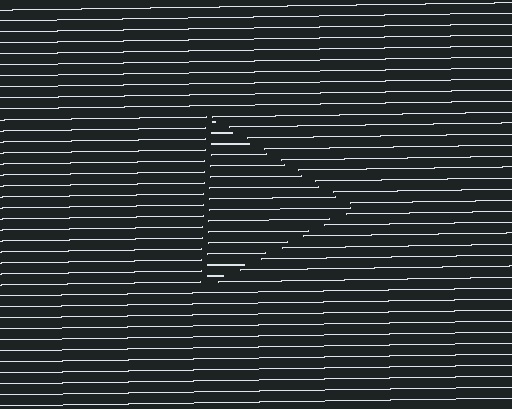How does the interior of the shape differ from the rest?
The interior of the shape contains the same grating, shifted by half a period — the contour is defined by the phase discontinuity where line-ends from the inner and outer gratings abut.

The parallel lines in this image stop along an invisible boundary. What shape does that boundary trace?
An illusory triangle. The interior of the shape contains the same grating, shifted by half a period — the contour is defined by the phase discontinuity where line-ends from the inner and outer gratings abut.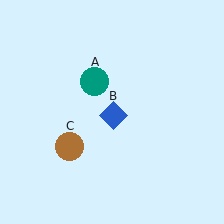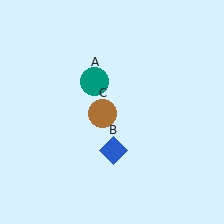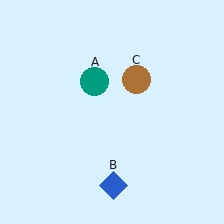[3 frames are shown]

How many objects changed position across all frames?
2 objects changed position: blue diamond (object B), brown circle (object C).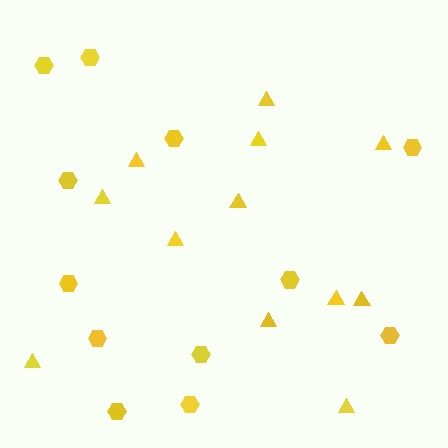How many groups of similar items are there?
There are 2 groups: one group of triangles (12) and one group of hexagons (12).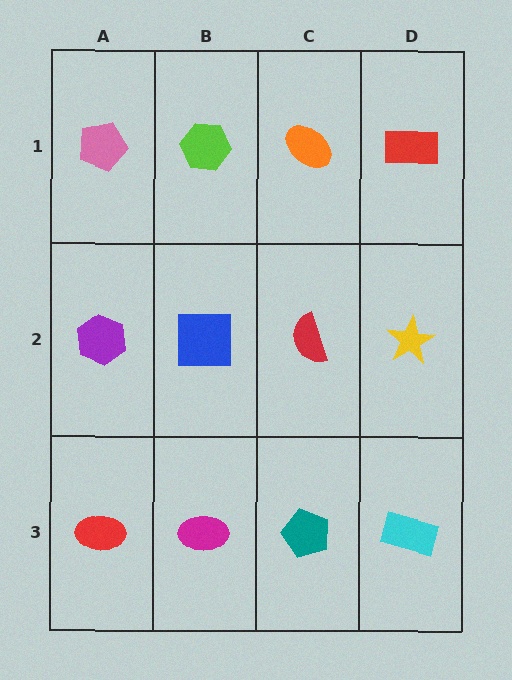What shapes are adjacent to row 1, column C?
A red semicircle (row 2, column C), a lime hexagon (row 1, column B), a red rectangle (row 1, column D).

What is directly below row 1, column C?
A red semicircle.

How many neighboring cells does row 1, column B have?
3.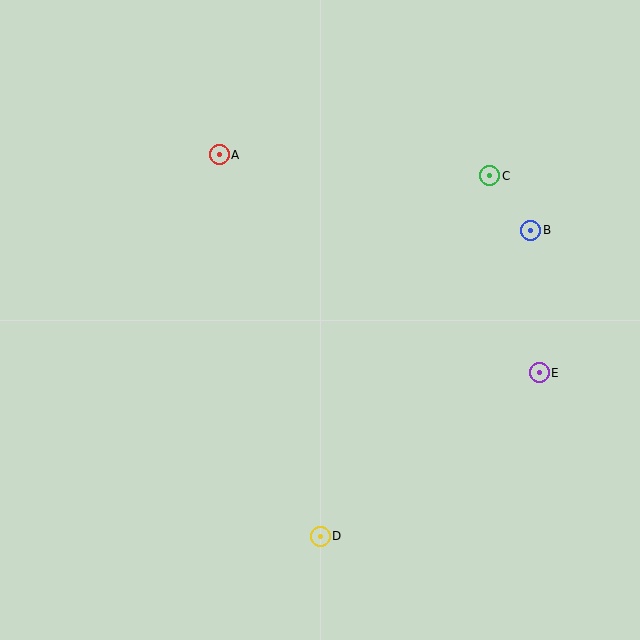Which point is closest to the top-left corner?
Point A is closest to the top-left corner.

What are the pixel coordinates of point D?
Point D is at (320, 536).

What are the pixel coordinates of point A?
Point A is at (219, 155).